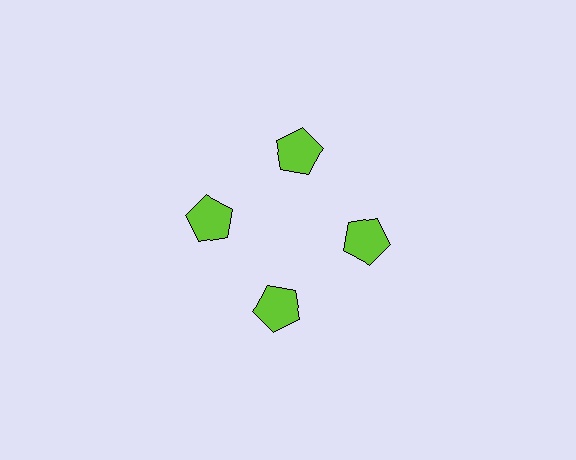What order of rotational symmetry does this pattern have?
This pattern has 4-fold rotational symmetry.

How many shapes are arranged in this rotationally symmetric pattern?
There are 4 shapes, arranged in 4 groups of 1.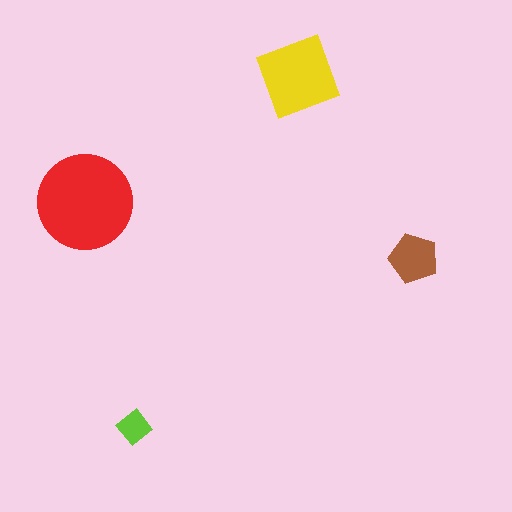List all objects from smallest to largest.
The lime diamond, the brown pentagon, the yellow square, the red circle.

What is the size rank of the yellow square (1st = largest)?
2nd.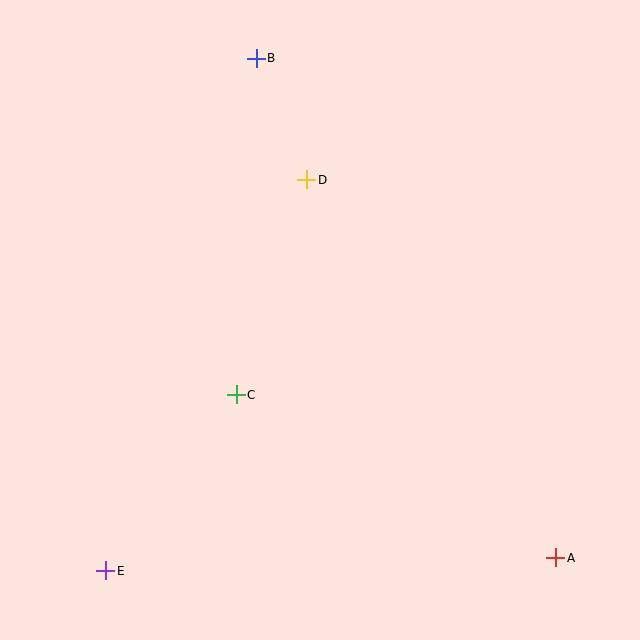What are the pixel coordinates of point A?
Point A is at (556, 558).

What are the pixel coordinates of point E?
Point E is at (106, 571).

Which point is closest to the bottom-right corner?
Point A is closest to the bottom-right corner.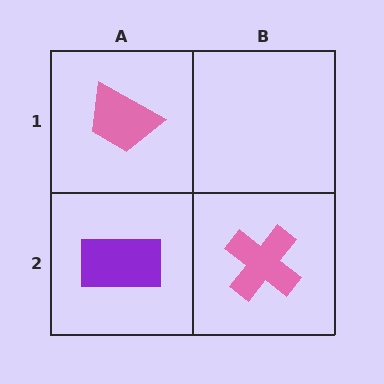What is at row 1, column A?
A pink trapezoid.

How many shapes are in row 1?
1 shape.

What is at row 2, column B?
A pink cross.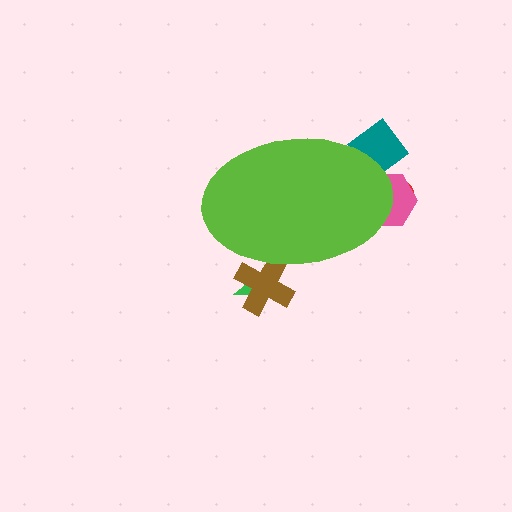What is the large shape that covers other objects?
A lime ellipse.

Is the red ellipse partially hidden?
Yes, the red ellipse is partially hidden behind the lime ellipse.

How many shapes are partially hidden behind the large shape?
5 shapes are partially hidden.